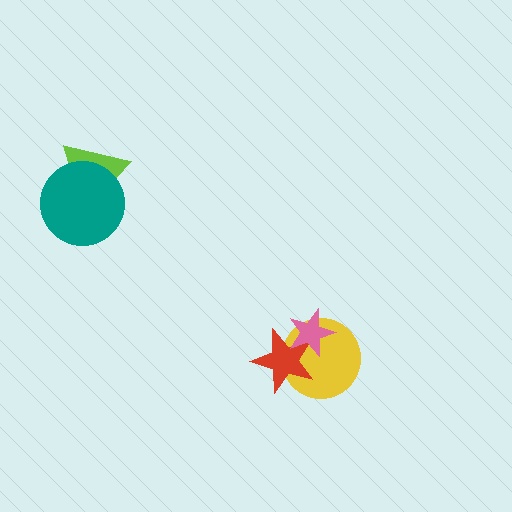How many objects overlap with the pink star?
2 objects overlap with the pink star.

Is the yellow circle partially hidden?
Yes, it is partially covered by another shape.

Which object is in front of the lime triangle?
The teal circle is in front of the lime triangle.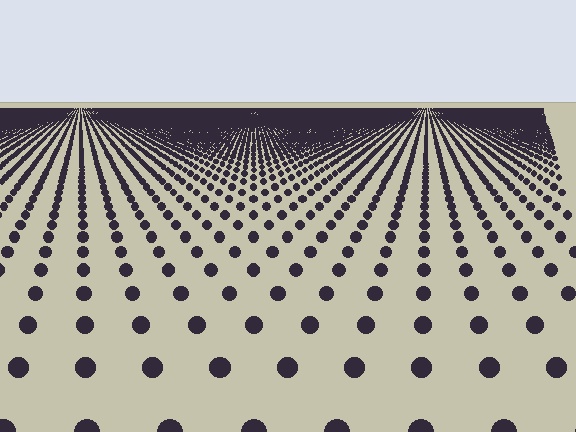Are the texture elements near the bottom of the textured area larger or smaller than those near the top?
Larger. Near the bottom, elements are closer to the viewer and appear at a bigger on-screen size.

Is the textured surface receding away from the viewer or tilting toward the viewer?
The surface is receding away from the viewer. Texture elements get smaller and denser toward the top.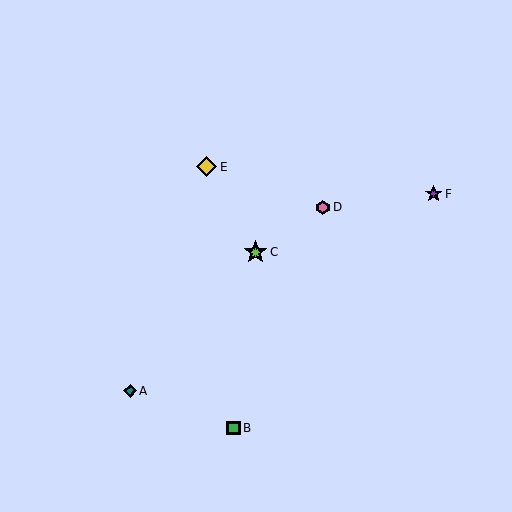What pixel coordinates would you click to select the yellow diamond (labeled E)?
Click at (207, 167) to select the yellow diamond E.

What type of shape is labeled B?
Shape B is a green square.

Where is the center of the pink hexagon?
The center of the pink hexagon is at (323, 207).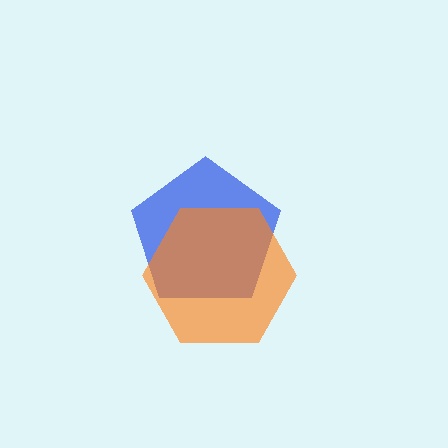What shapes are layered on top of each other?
The layered shapes are: a blue pentagon, an orange hexagon.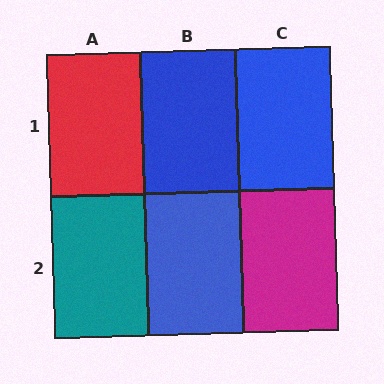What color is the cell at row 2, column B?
Blue.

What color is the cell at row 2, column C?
Magenta.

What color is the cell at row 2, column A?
Teal.